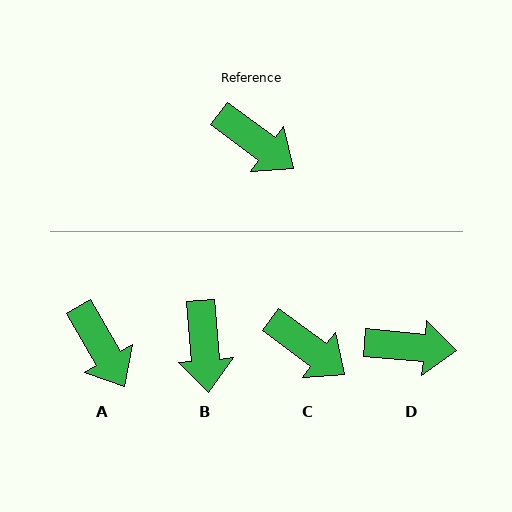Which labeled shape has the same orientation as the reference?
C.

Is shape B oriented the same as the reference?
No, it is off by about 48 degrees.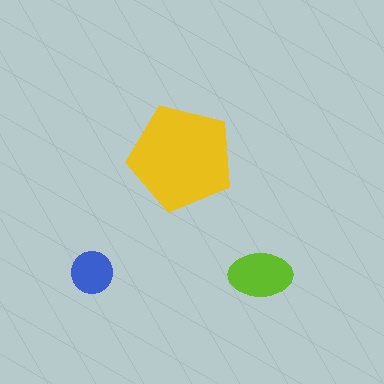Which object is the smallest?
The blue circle.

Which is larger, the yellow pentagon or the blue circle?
The yellow pentagon.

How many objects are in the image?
There are 3 objects in the image.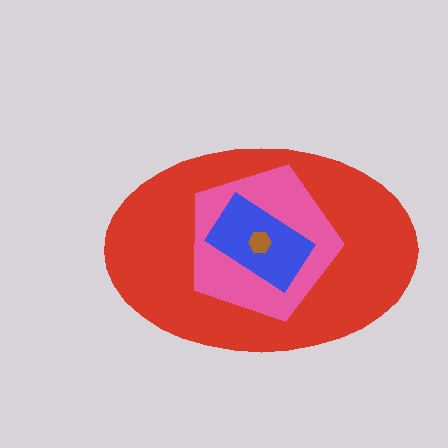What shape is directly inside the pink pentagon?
The blue rectangle.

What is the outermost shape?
The red ellipse.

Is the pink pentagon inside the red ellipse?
Yes.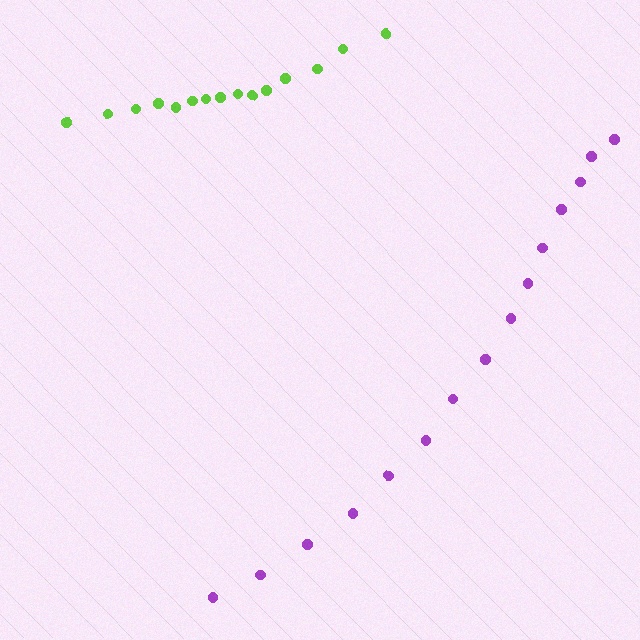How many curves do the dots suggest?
There are 2 distinct paths.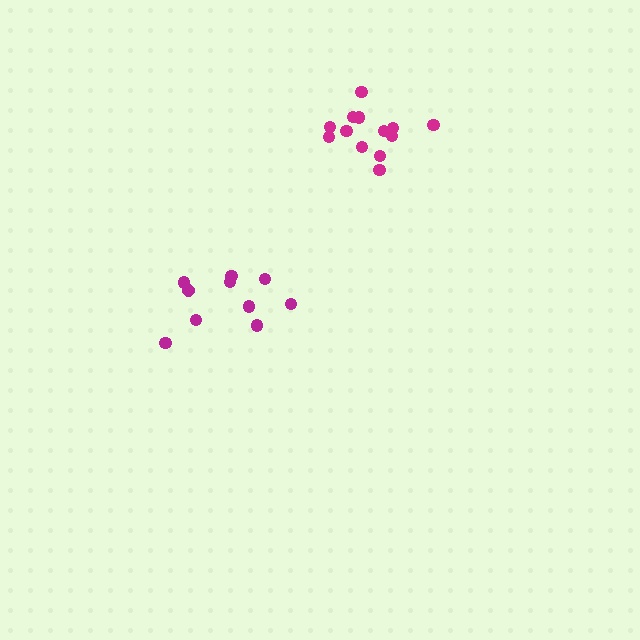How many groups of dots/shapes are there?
There are 2 groups.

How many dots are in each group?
Group 1: 14 dots, Group 2: 10 dots (24 total).